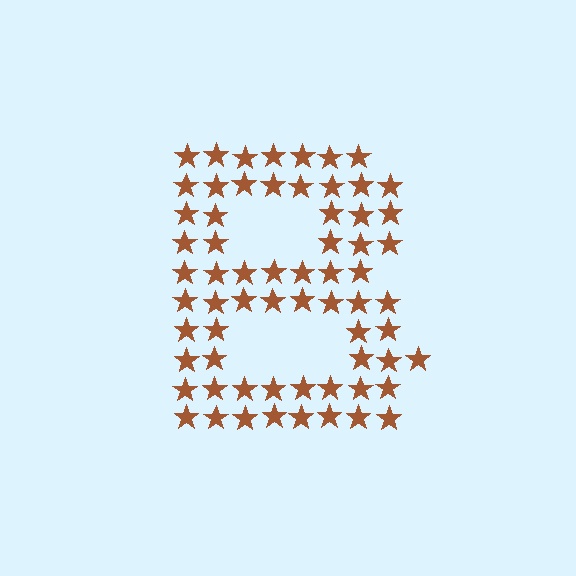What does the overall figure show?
The overall figure shows the letter B.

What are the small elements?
The small elements are stars.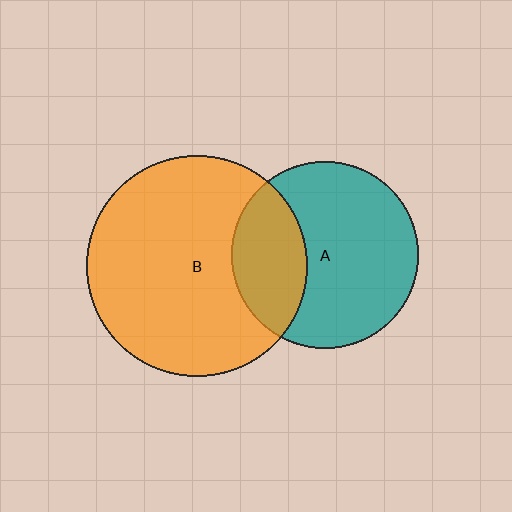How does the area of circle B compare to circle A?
Approximately 1.4 times.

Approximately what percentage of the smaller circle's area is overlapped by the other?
Approximately 30%.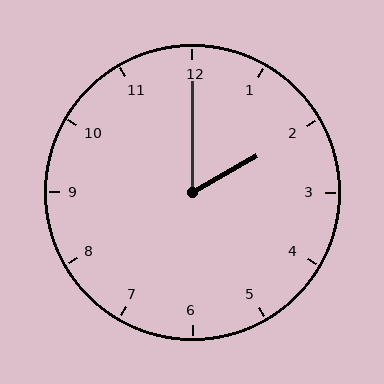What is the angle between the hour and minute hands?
Approximately 60 degrees.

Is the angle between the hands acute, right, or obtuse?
It is acute.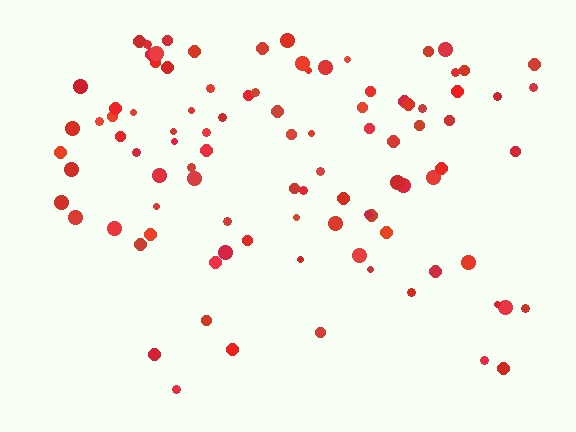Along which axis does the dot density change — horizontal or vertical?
Vertical.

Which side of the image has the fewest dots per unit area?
The bottom.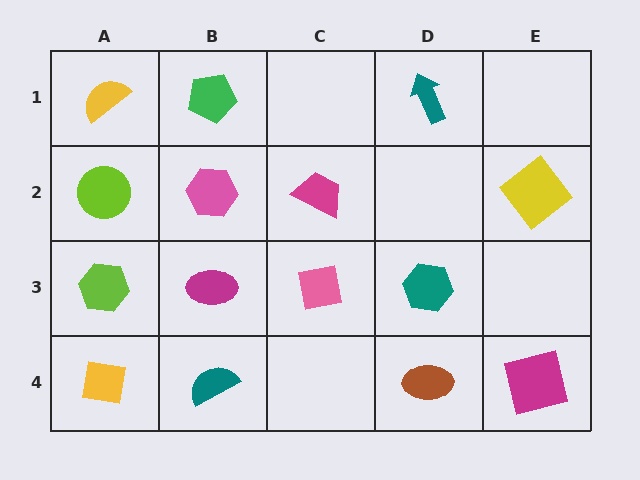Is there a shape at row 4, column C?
No, that cell is empty.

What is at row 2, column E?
A yellow diamond.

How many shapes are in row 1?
3 shapes.